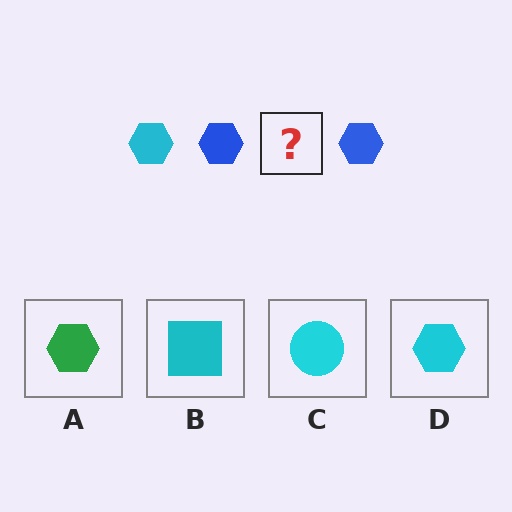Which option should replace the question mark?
Option D.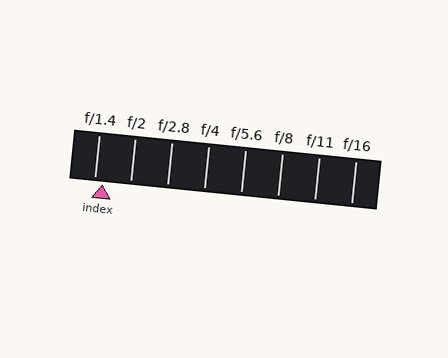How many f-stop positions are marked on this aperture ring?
There are 8 f-stop positions marked.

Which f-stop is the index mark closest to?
The index mark is closest to f/1.4.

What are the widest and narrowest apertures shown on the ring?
The widest aperture shown is f/1.4 and the narrowest is f/16.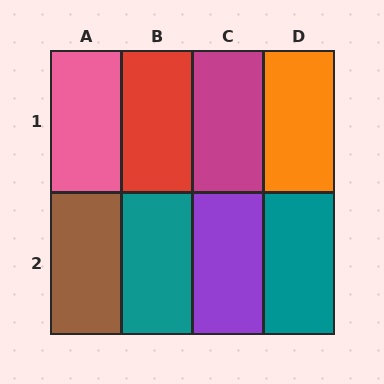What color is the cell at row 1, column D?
Orange.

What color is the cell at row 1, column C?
Magenta.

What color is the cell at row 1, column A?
Pink.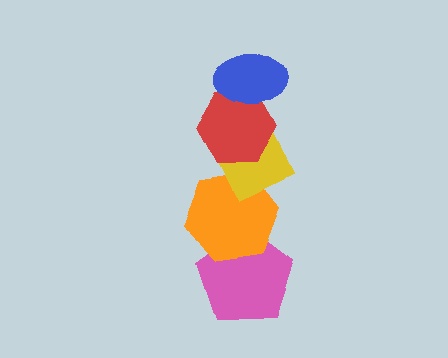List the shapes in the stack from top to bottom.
From top to bottom: the blue ellipse, the red hexagon, the yellow diamond, the orange hexagon, the pink pentagon.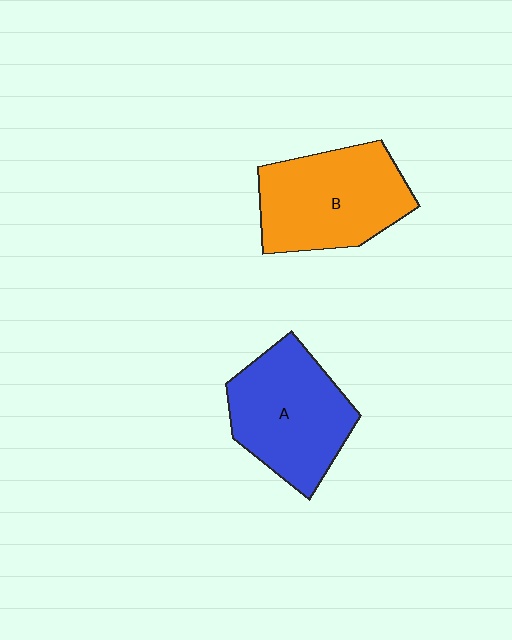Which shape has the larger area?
Shape B (orange).